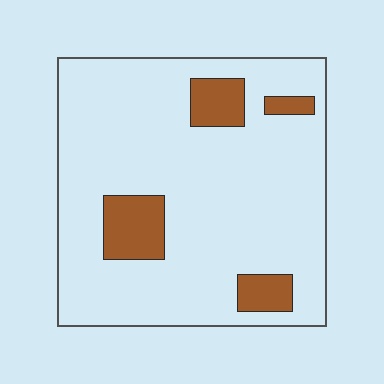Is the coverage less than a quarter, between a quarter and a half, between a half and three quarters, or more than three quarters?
Less than a quarter.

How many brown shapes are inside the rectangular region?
4.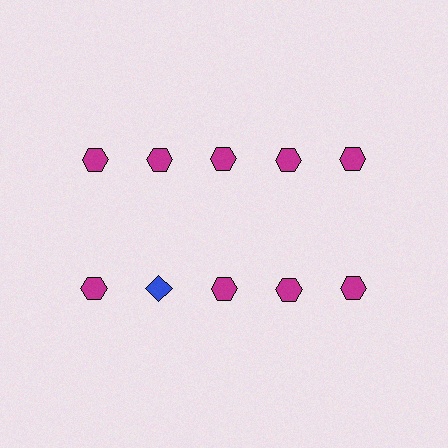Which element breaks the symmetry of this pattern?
The blue diamond in the second row, second from left column breaks the symmetry. All other shapes are magenta hexagons.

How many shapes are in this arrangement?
There are 10 shapes arranged in a grid pattern.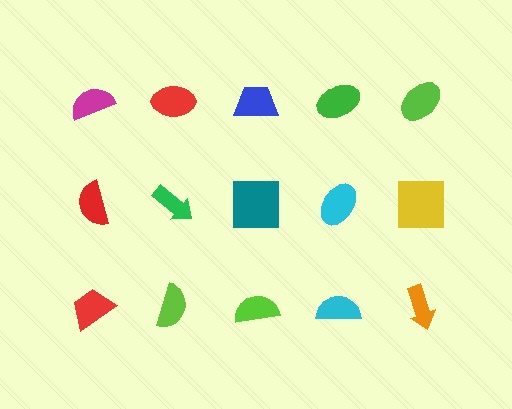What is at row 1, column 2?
A red ellipse.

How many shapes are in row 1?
5 shapes.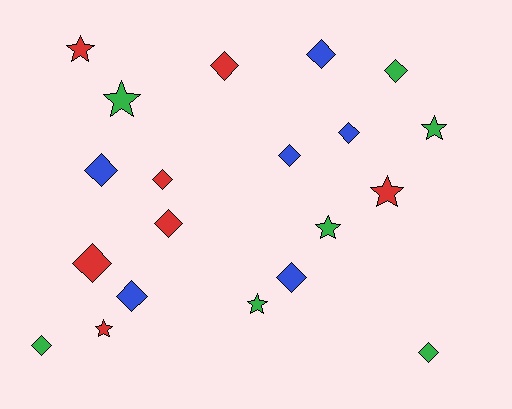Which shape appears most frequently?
Diamond, with 13 objects.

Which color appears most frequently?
Red, with 7 objects.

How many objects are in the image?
There are 20 objects.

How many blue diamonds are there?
There are 6 blue diamonds.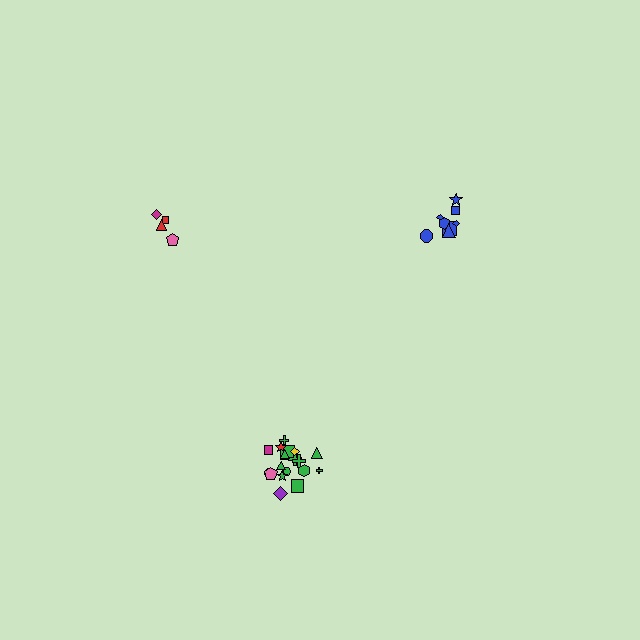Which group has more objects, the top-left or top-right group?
The top-right group.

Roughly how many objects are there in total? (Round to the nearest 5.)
Roughly 30 objects in total.